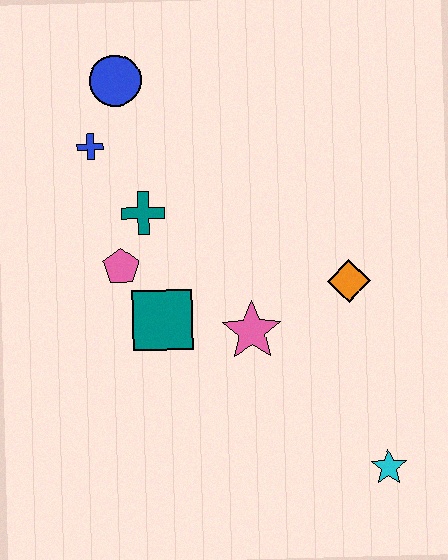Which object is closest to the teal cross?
The pink pentagon is closest to the teal cross.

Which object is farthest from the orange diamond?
The blue circle is farthest from the orange diamond.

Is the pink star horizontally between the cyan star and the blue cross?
Yes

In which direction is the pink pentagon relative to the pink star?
The pink pentagon is to the left of the pink star.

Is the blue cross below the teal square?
No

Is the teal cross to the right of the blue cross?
Yes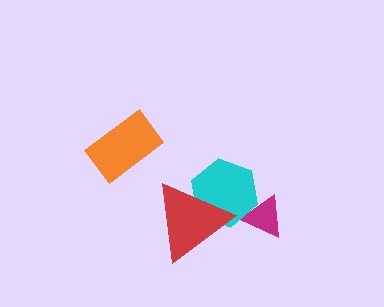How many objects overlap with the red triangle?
1 object overlaps with the red triangle.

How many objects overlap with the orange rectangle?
0 objects overlap with the orange rectangle.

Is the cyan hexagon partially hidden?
Yes, it is partially covered by another shape.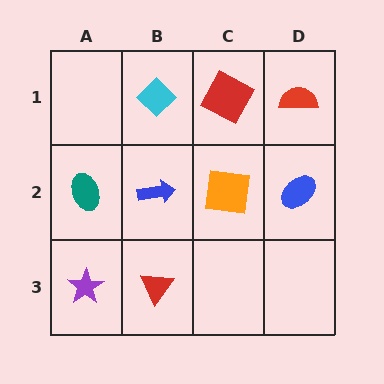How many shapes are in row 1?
3 shapes.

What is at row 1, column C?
A red square.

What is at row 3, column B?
A red triangle.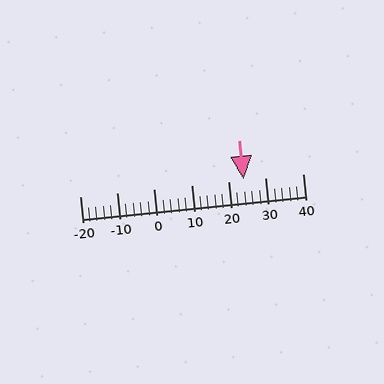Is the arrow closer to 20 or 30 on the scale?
The arrow is closer to 20.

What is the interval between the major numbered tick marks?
The major tick marks are spaced 10 units apart.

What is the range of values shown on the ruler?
The ruler shows values from -20 to 40.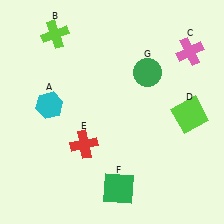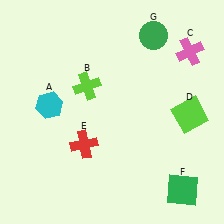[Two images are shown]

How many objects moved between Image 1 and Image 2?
3 objects moved between the two images.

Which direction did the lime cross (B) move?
The lime cross (B) moved down.